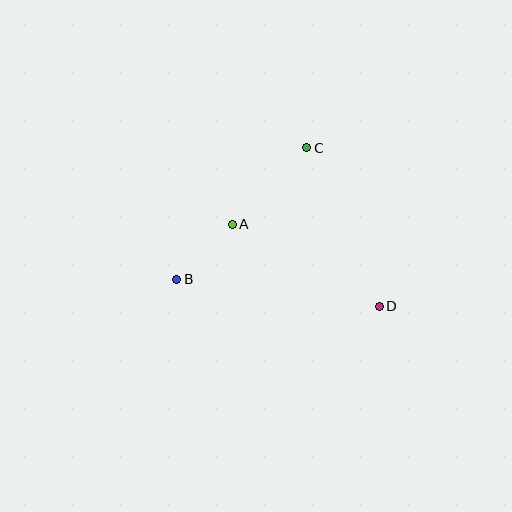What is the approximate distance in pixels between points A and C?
The distance between A and C is approximately 107 pixels.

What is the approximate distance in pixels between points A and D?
The distance between A and D is approximately 168 pixels.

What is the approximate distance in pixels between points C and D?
The distance between C and D is approximately 174 pixels.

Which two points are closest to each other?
Points A and B are closest to each other.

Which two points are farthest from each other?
Points B and D are farthest from each other.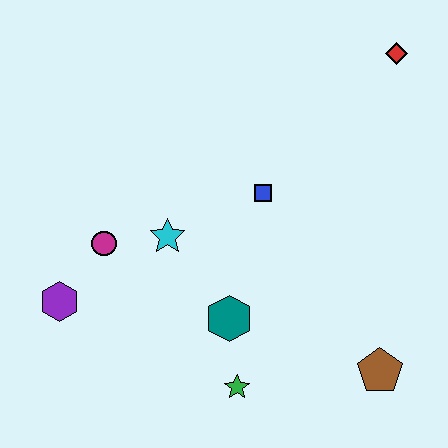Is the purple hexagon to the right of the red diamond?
No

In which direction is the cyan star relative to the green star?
The cyan star is above the green star.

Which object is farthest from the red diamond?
The purple hexagon is farthest from the red diamond.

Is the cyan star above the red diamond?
No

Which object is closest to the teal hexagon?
The green star is closest to the teal hexagon.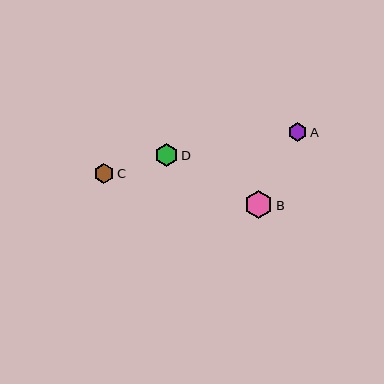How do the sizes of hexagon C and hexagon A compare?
Hexagon C and hexagon A are approximately the same size.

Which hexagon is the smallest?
Hexagon A is the smallest with a size of approximately 18 pixels.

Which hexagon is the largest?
Hexagon B is the largest with a size of approximately 27 pixels.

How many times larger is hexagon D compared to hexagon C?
Hexagon D is approximately 1.1 times the size of hexagon C.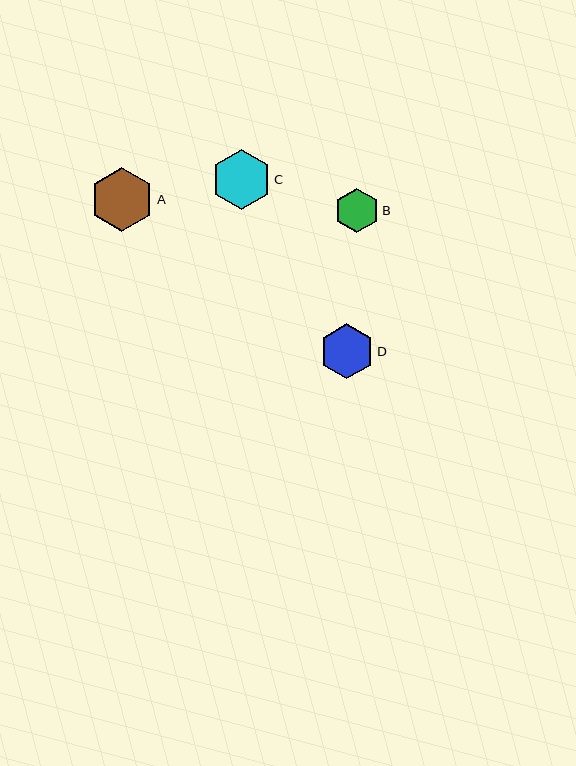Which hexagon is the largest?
Hexagon A is the largest with a size of approximately 64 pixels.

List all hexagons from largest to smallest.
From largest to smallest: A, C, D, B.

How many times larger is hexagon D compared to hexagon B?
Hexagon D is approximately 1.2 times the size of hexagon B.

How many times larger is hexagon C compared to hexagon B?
Hexagon C is approximately 1.4 times the size of hexagon B.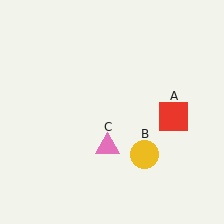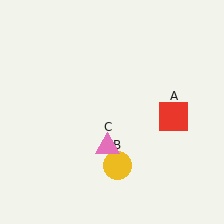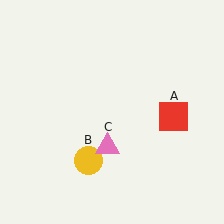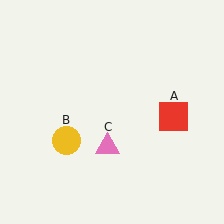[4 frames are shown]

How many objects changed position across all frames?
1 object changed position: yellow circle (object B).